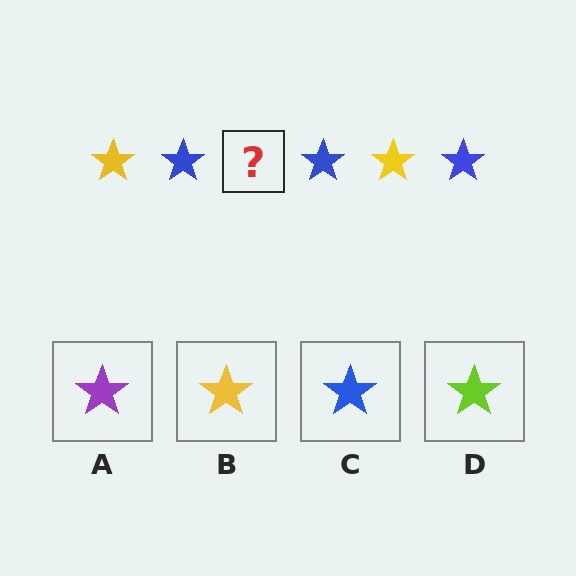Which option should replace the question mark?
Option B.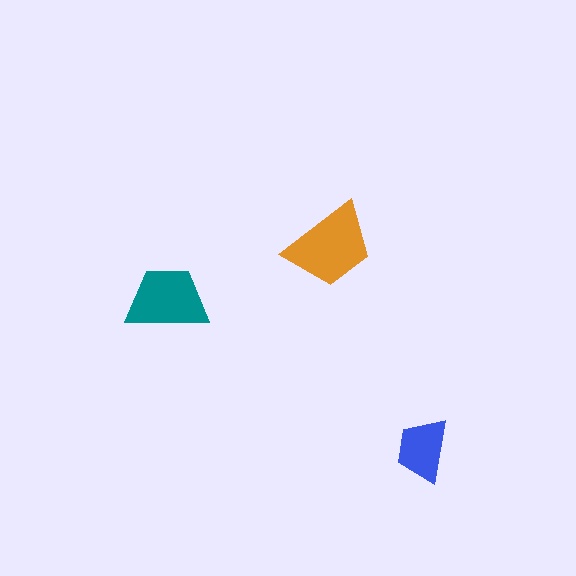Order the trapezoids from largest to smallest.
the orange one, the teal one, the blue one.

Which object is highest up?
The orange trapezoid is topmost.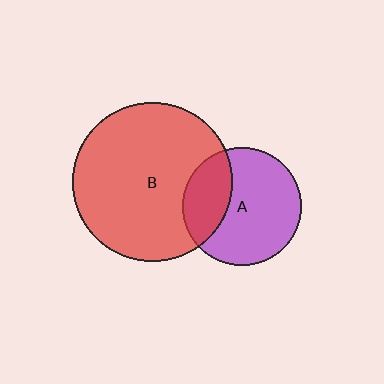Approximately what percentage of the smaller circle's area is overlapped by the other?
Approximately 30%.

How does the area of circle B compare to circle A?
Approximately 1.8 times.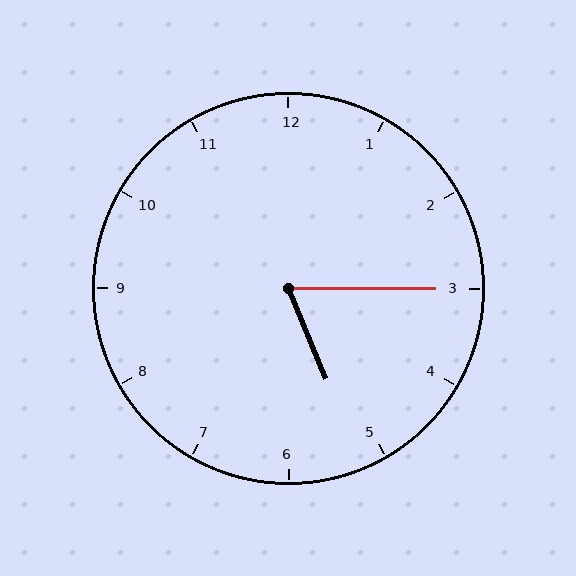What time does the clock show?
5:15.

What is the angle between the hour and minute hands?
Approximately 68 degrees.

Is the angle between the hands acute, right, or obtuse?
It is acute.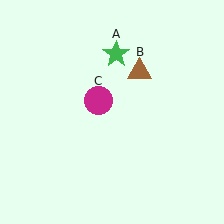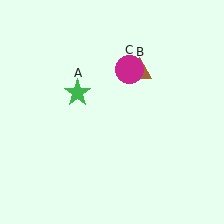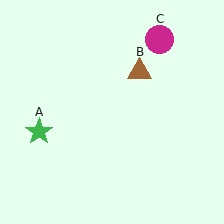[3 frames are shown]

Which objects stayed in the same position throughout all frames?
Brown triangle (object B) remained stationary.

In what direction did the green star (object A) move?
The green star (object A) moved down and to the left.